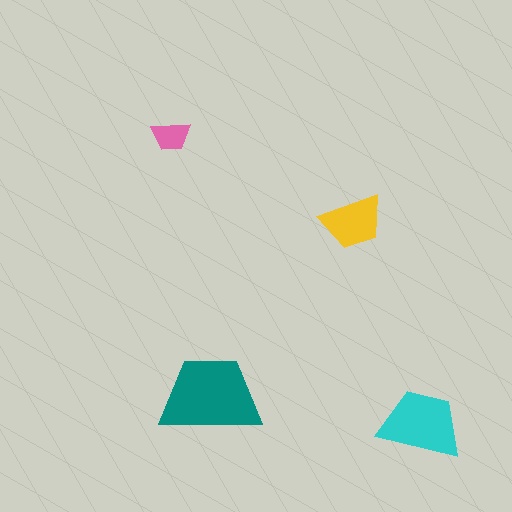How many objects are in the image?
There are 4 objects in the image.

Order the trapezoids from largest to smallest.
the teal one, the cyan one, the yellow one, the pink one.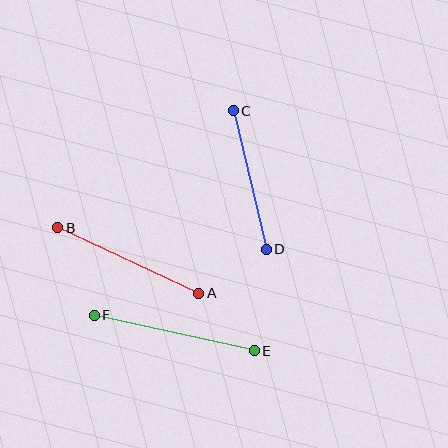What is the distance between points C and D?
The distance is approximately 143 pixels.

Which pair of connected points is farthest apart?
Points E and F are farthest apart.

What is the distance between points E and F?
The distance is approximately 164 pixels.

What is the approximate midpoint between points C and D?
The midpoint is at approximately (250, 180) pixels.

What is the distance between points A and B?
The distance is approximately 156 pixels.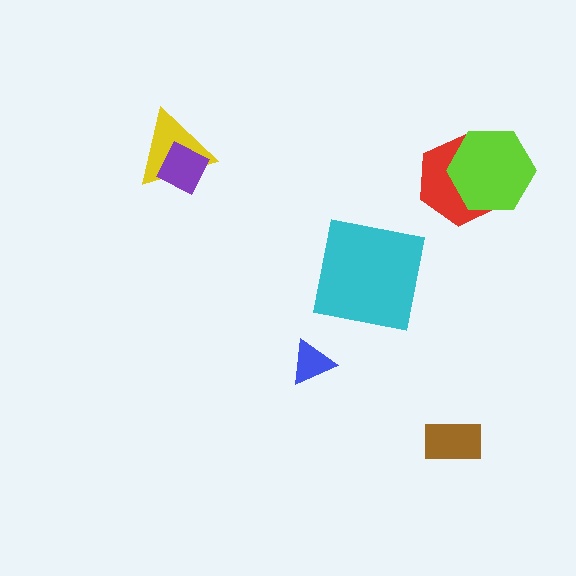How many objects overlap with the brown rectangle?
0 objects overlap with the brown rectangle.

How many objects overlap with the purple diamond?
1 object overlaps with the purple diamond.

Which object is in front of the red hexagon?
The lime hexagon is in front of the red hexagon.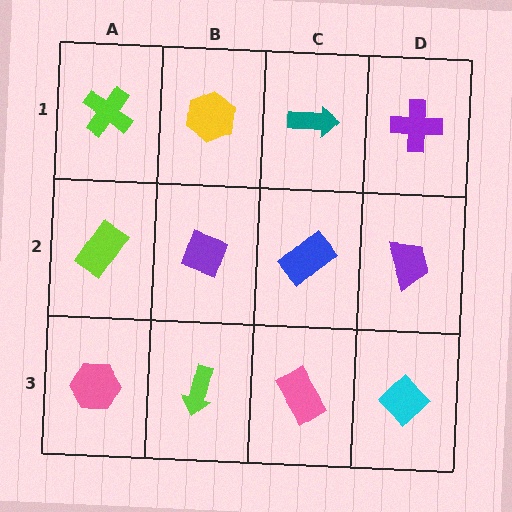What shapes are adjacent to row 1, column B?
A purple diamond (row 2, column B), a lime cross (row 1, column A), a teal arrow (row 1, column C).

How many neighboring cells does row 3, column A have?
2.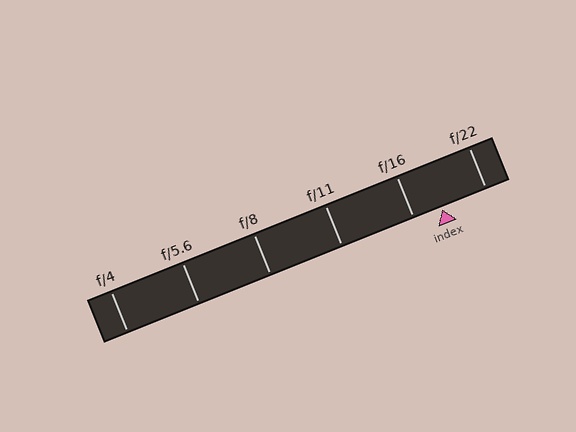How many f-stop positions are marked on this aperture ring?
There are 6 f-stop positions marked.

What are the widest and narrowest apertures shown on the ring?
The widest aperture shown is f/4 and the narrowest is f/22.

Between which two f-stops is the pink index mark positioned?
The index mark is between f/16 and f/22.